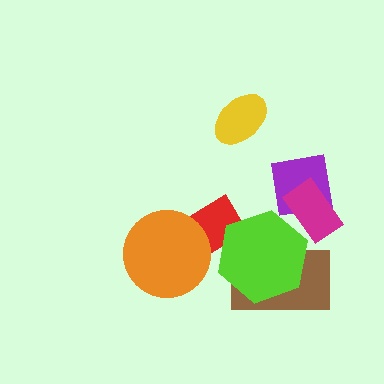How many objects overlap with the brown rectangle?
1 object overlaps with the brown rectangle.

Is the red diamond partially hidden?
Yes, it is partially covered by another shape.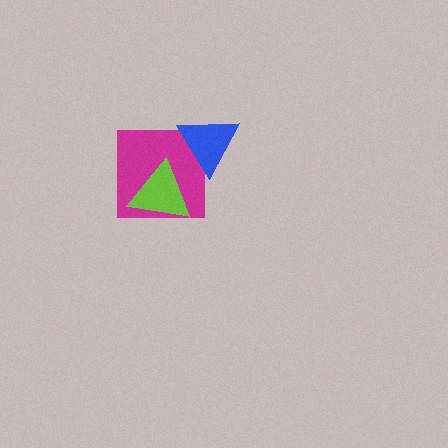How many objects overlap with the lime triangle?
1 object overlaps with the lime triangle.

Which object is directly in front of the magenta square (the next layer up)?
The blue triangle is directly in front of the magenta square.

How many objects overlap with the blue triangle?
1 object overlaps with the blue triangle.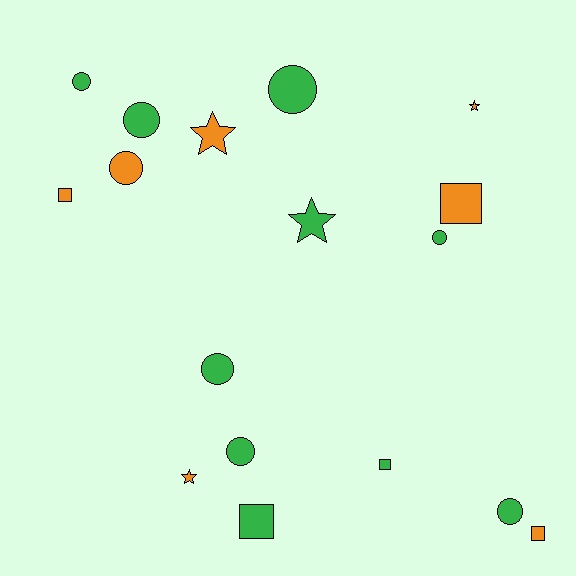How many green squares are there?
There are 2 green squares.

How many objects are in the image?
There are 17 objects.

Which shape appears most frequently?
Circle, with 8 objects.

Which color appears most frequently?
Green, with 10 objects.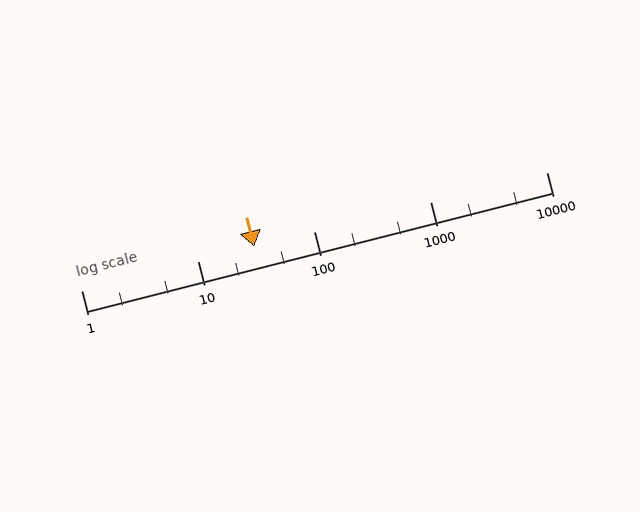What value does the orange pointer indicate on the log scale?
The pointer indicates approximately 31.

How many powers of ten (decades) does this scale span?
The scale spans 4 decades, from 1 to 10000.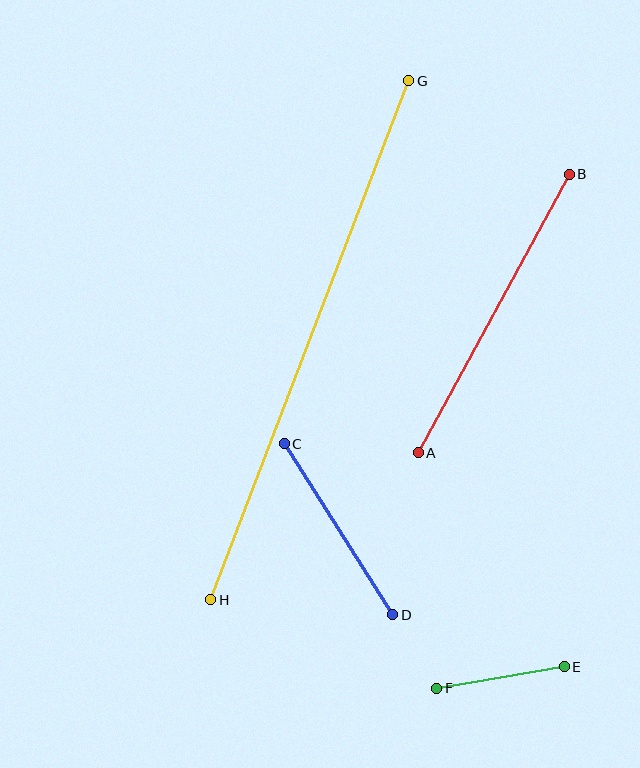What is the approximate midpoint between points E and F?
The midpoint is at approximately (501, 677) pixels.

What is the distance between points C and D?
The distance is approximately 203 pixels.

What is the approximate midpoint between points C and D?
The midpoint is at approximately (339, 529) pixels.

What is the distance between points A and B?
The distance is approximately 317 pixels.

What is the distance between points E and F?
The distance is approximately 129 pixels.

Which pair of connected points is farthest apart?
Points G and H are farthest apart.